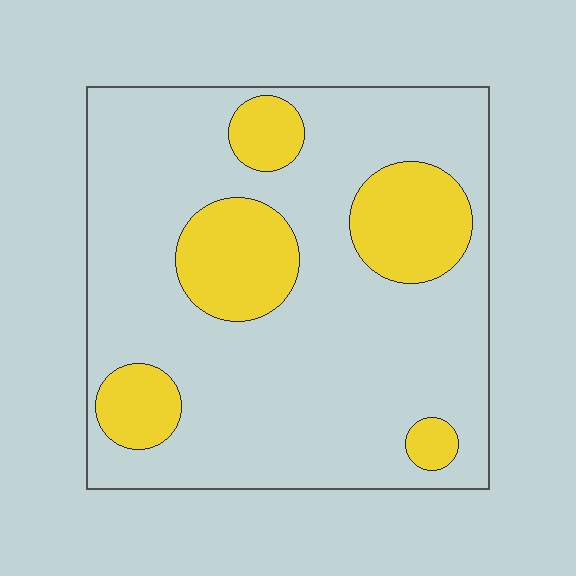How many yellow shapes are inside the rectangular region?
5.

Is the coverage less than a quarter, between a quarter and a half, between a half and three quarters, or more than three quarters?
Less than a quarter.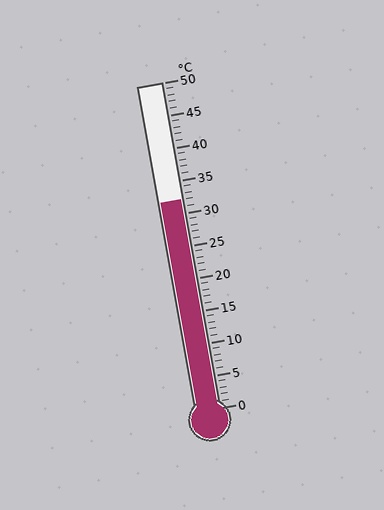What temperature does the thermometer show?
The thermometer shows approximately 32°C.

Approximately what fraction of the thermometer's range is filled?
The thermometer is filled to approximately 65% of its range.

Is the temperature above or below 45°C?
The temperature is below 45°C.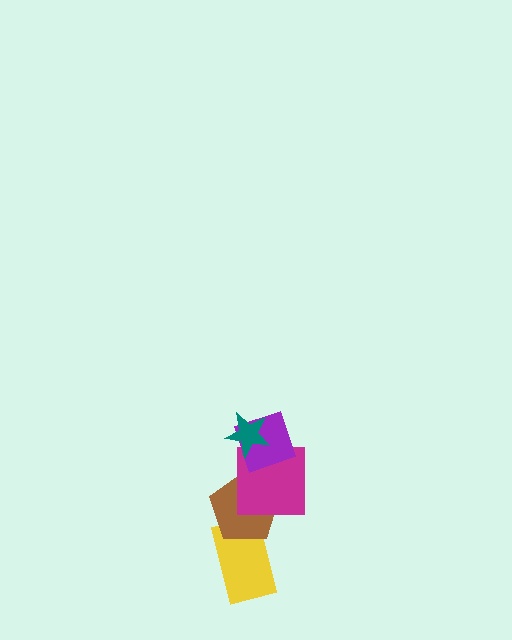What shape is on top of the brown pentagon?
The magenta square is on top of the brown pentagon.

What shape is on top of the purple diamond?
The teal star is on top of the purple diamond.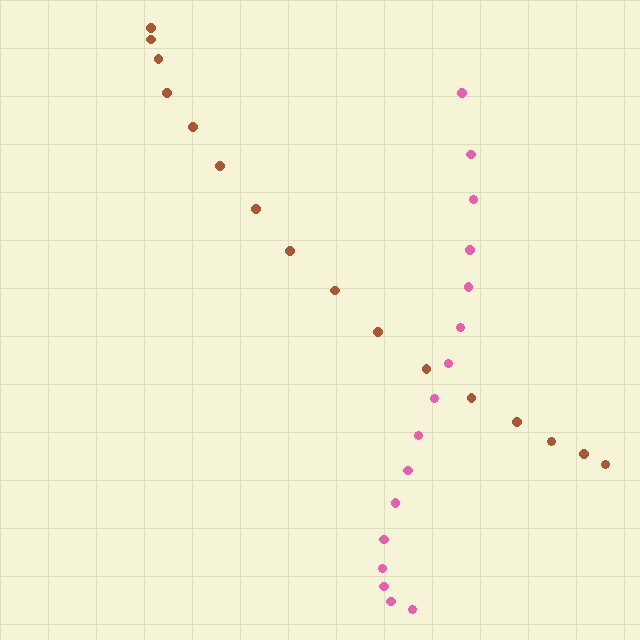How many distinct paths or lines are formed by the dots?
There are 2 distinct paths.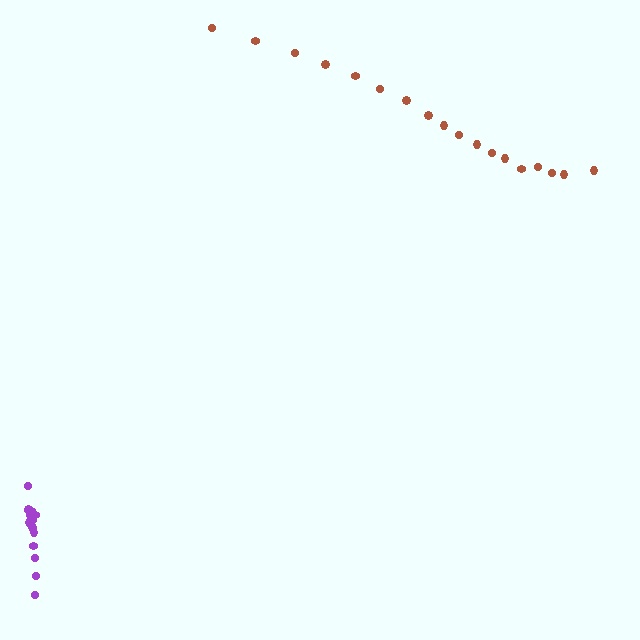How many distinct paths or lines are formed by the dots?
There are 2 distinct paths.